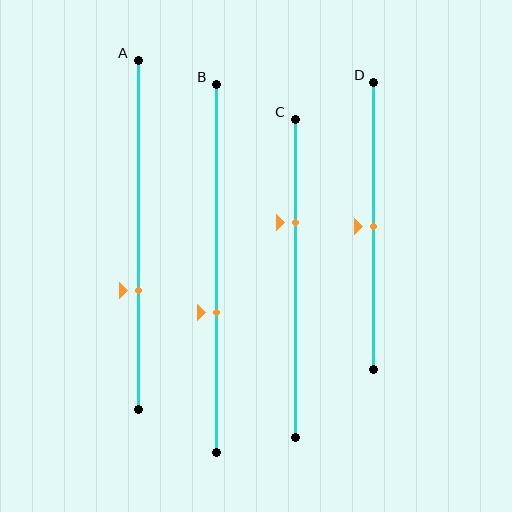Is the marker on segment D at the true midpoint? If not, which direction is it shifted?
Yes, the marker on segment D is at the true midpoint.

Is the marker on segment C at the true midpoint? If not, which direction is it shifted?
No, the marker on segment C is shifted upward by about 18% of the segment length.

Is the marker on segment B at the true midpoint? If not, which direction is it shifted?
No, the marker on segment B is shifted downward by about 12% of the segment length.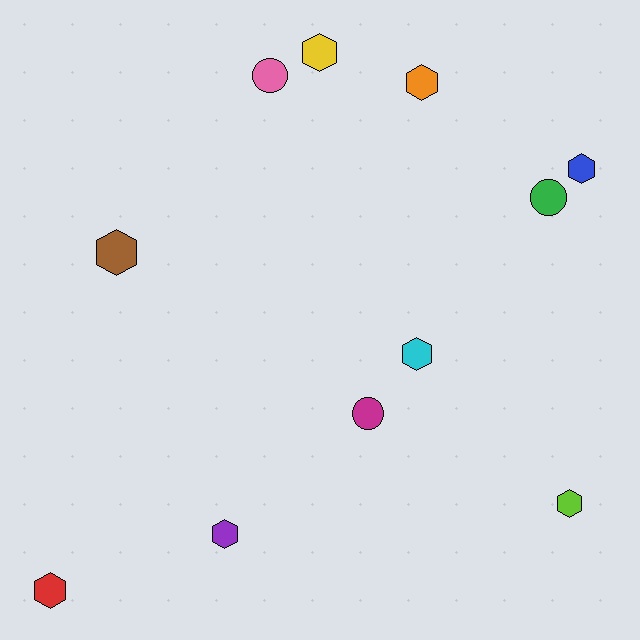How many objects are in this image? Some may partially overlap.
There are 11 objects.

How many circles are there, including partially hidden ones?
There are 3 circles.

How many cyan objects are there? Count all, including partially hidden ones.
There is 1 cyan object.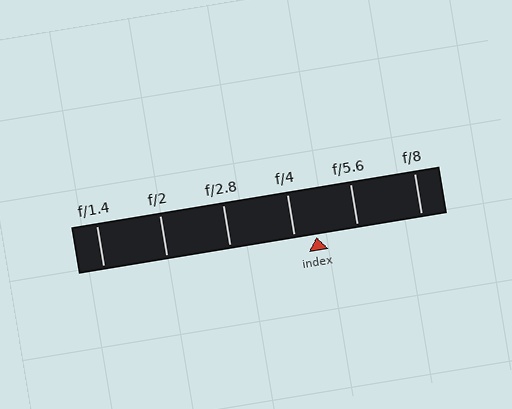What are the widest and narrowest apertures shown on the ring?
The widest aperture shown is f/1.4 and the narrowest is f/8.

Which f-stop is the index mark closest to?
The index mark is closest to f/4.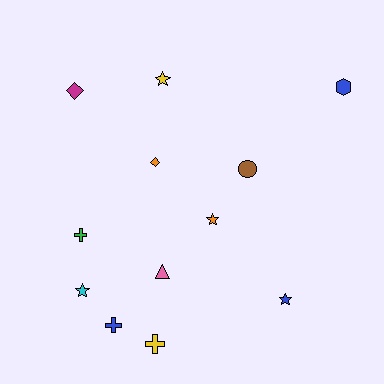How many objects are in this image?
There are 12 objects.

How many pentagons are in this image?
There are no pentagons.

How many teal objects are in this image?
There are no teal objects.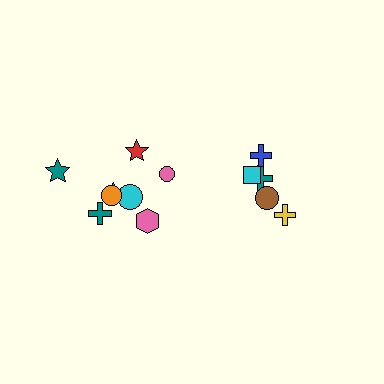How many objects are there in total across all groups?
There are 13 objects.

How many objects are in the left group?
There are 8 objects.